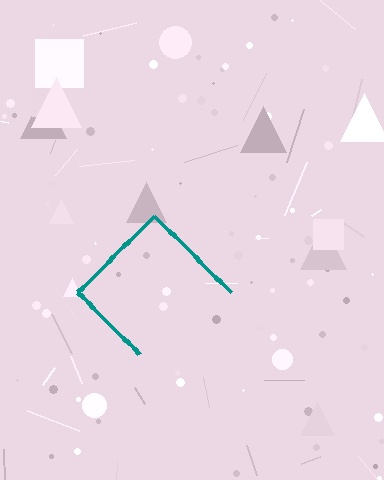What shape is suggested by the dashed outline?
The dashed outline suggests a diamond.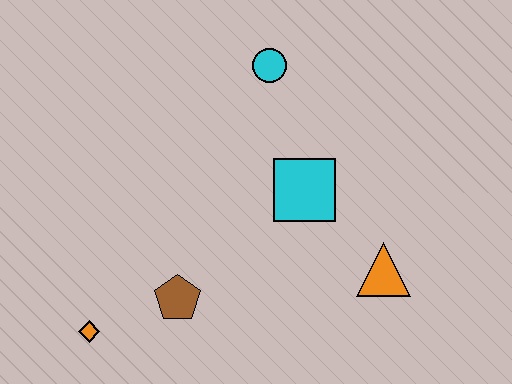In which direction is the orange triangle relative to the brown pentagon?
The orange triangle is to the right of the brown pentagon.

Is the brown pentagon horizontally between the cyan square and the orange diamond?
Yes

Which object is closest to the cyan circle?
The cyan square is closest to the cyan circle.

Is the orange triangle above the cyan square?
No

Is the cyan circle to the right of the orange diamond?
Yes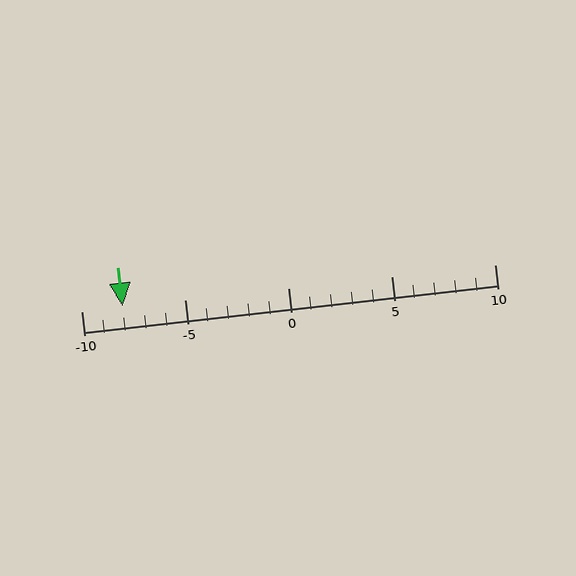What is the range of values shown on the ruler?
The ruler shows values from -10 to 10.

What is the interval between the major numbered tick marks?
The major tick marks are spaced 5 units apart.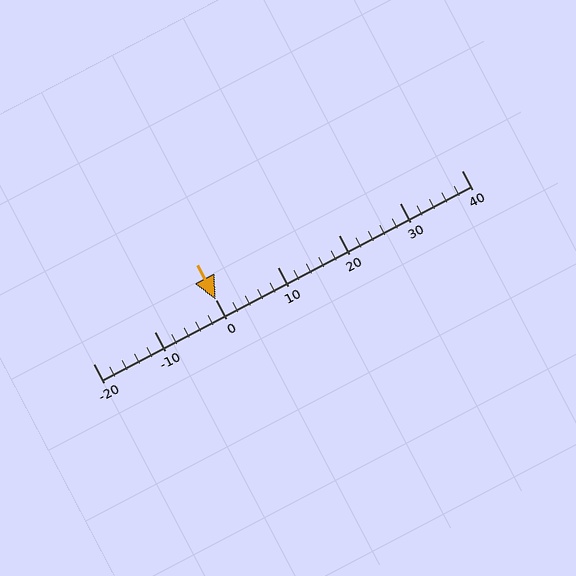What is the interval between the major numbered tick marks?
The major tick marks are spaced 10 units apart.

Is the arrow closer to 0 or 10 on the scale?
The arrow is closer to 0.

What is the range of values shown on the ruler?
The ruler shows values from -20 to 40.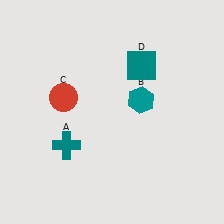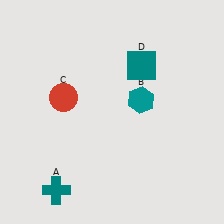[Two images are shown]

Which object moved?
The teal cross (A) moved down.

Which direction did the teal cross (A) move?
The teal cross (A) moved down.